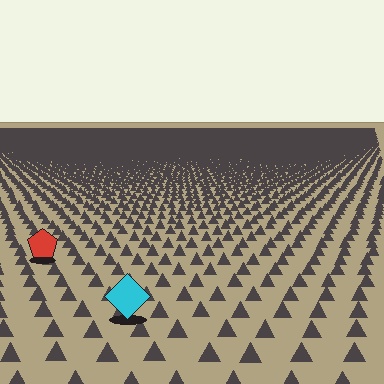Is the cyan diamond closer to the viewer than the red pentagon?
Yes. The cyan diamond is closer — you can tell from the texture gradient: the ground texture is coarser near it.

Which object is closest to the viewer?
The cyan diamond is closest. The texture marks near it are larger and more spread out.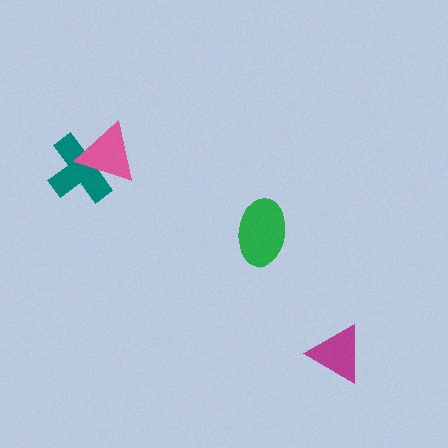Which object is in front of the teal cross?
The pink triangle is in front of the teal cross.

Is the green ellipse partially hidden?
No, no other shape covers it.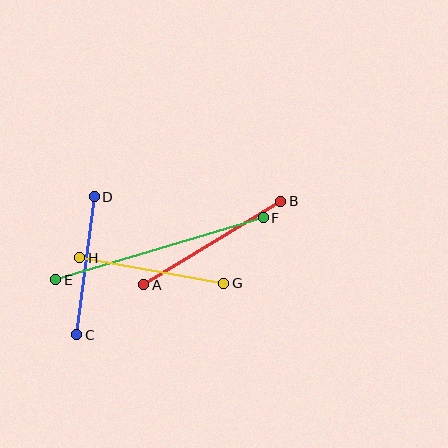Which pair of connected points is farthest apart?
Points E and F are farthest apart.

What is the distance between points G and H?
The distance is approximately 146 pixels.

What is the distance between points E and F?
The distance is approximately 216 pixels.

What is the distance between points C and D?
The distance is approximately 139 pixels.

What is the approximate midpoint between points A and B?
The midpoint is at approximately (212, 243) pixels.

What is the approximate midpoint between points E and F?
The midpoint is at approximately (159, 249) pixels.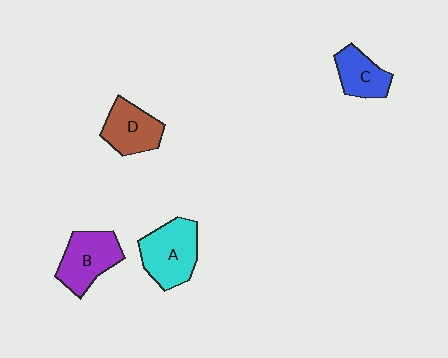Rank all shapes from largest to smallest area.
From largest to smallest: A (cyan), B (purple), D (brown), C (blue).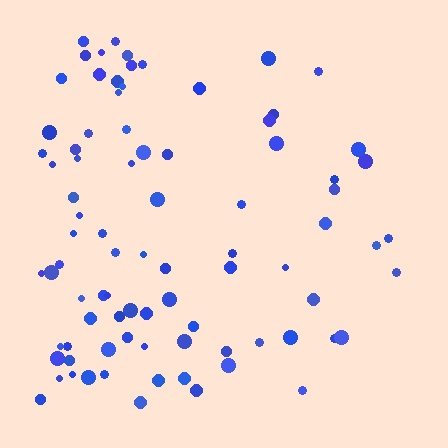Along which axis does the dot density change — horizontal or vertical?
Horizontal.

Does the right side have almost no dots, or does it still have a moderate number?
Still a moderate number, just noticeably fewer than the left.